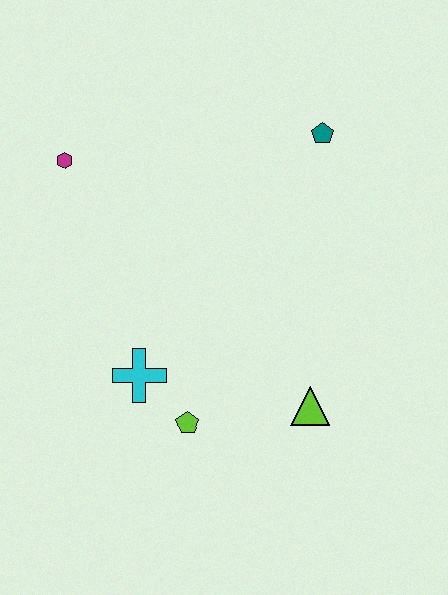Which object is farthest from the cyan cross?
The teal pentagon is farthest from the cyan cross.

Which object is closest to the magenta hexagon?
The cyan cross is closest to the magenta hexagon.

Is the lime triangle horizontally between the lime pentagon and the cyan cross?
No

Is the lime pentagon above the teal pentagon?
No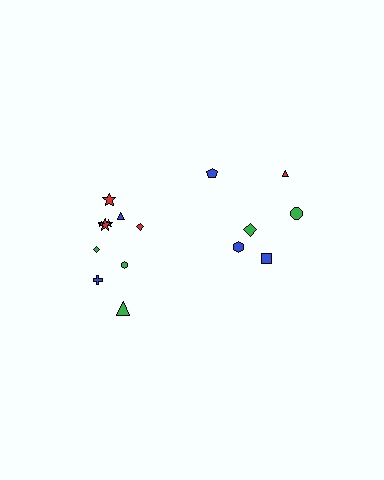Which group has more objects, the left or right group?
The left group.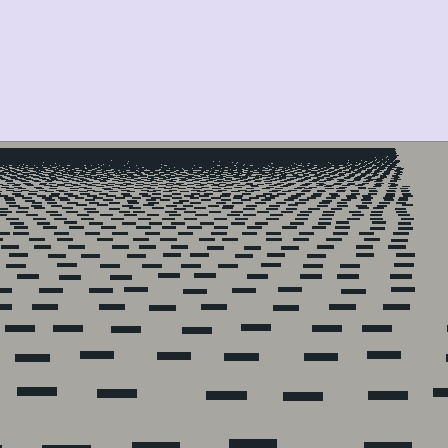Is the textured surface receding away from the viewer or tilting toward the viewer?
The surface is receding away from the viewer. Texture elements get smaller and denser toward the top.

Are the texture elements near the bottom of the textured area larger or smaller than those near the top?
Larger. Near the bottom, elements are closer to the viewer and appear at a bigger on-screen size.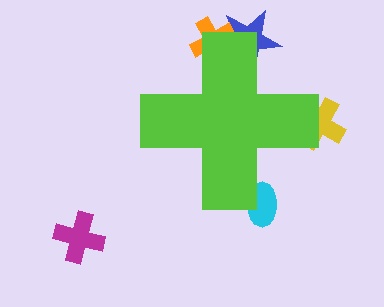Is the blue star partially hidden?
Yes, the blue star is partially hidden behind the lime cross.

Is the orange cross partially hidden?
Yes, the orange cross is partially hidden behind the lime cross.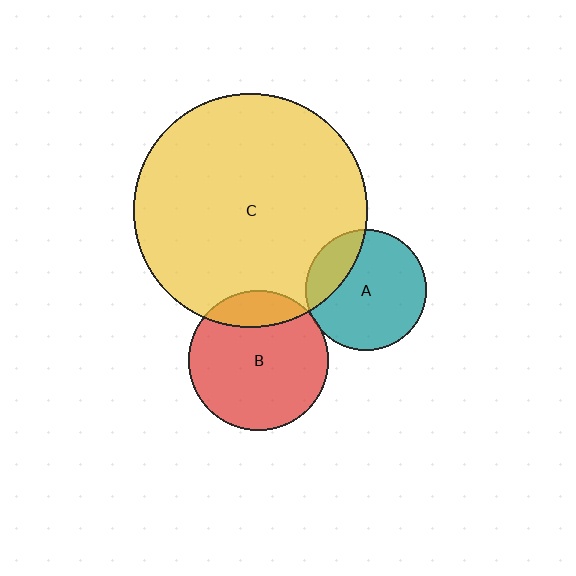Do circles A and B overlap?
Yes.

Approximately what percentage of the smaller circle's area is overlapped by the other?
Approximately 5%.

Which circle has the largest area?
Circle C (yellow).